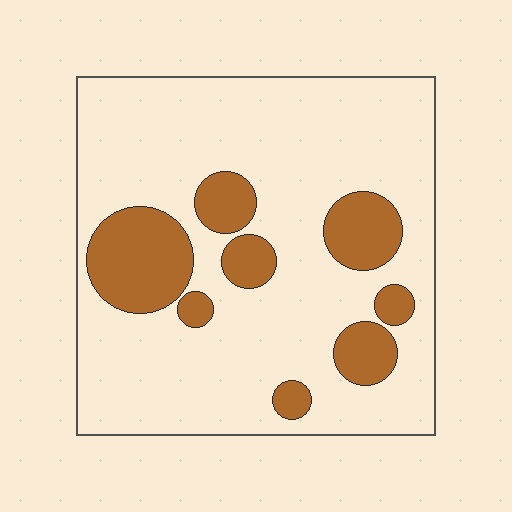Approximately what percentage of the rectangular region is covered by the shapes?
Approximately 20%.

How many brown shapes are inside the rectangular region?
8.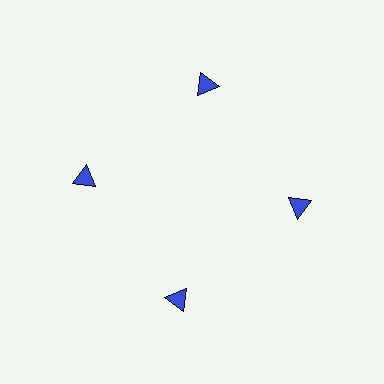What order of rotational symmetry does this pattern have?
This pattern has 4-fold rotational symmetry.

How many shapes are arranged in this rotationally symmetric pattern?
There are 4 shapes, arranged in 4 groups of 1.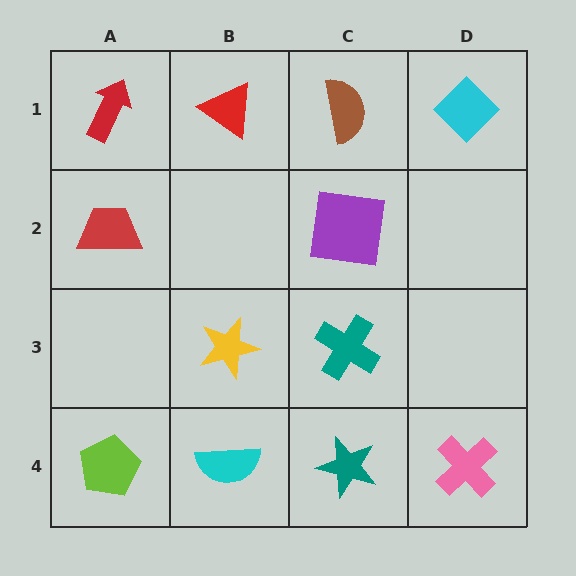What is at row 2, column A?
A red trapezoid.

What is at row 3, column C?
A teal cross.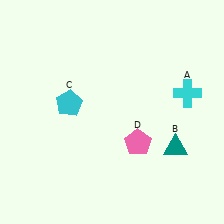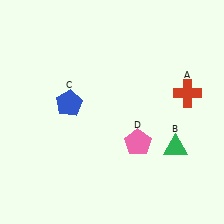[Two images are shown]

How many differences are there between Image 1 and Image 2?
There are 3 differences between the two images.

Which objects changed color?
A changed from cyan to red. B changed from teal to green. C changed from cyan to blue.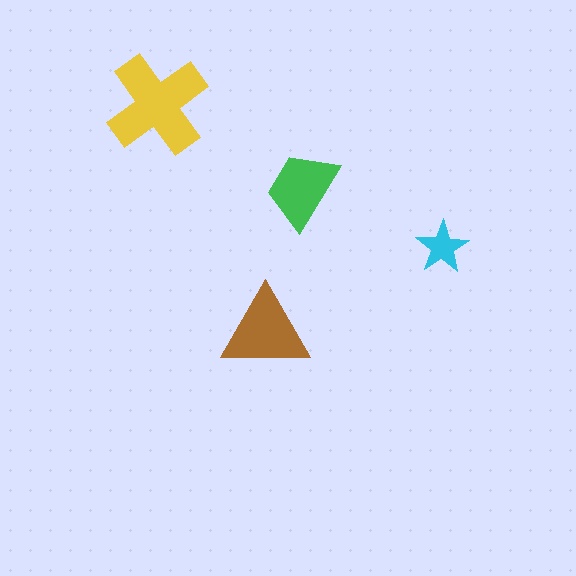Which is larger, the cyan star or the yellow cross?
The yellow cross.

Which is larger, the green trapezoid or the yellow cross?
The yellow cross.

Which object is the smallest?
The cyan star.